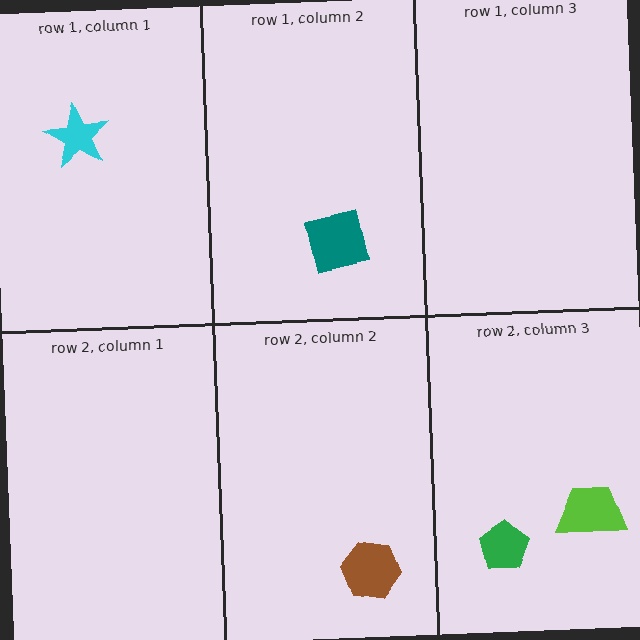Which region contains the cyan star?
The row 1, column 1 region.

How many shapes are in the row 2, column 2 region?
1.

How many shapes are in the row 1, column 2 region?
1.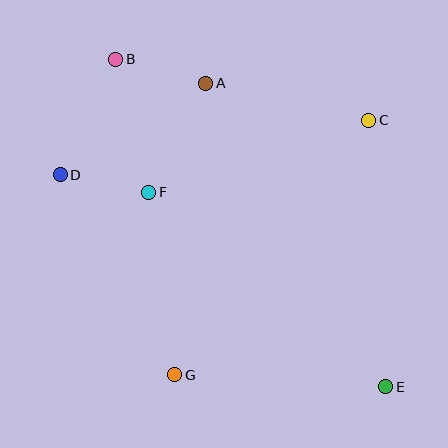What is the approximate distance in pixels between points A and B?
The distance between A and B is approximately 93 pixels.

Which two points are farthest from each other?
Points B and E are farthest from each other.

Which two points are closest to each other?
Points D and F are closest to each other.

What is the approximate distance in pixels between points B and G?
The distance between B and G is approximately 321 pixels.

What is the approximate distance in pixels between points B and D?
The distance between B and D is approximately 128 pixels.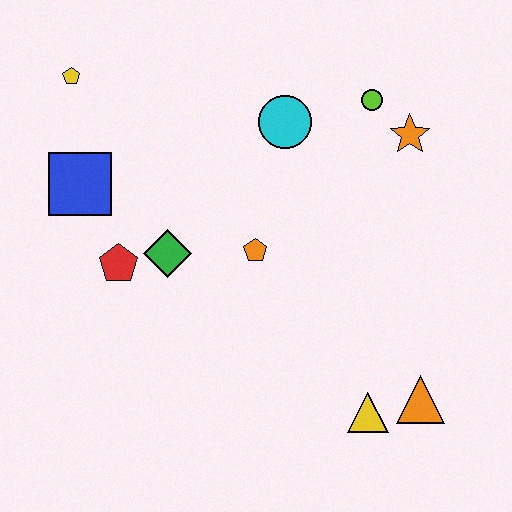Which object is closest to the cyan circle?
The lime circle is closest to the cyan circle.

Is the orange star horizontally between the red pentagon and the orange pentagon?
No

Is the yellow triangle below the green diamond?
Yes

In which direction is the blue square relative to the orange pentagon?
The blue square is to the left of the orange pentagon.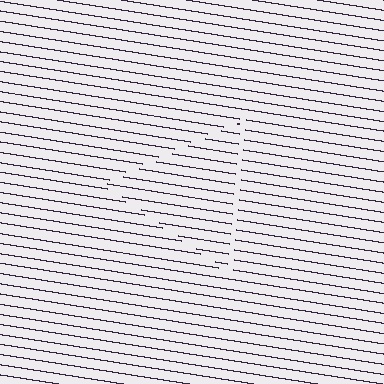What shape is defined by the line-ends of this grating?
An illusory triangle. The interior of the shape contains the same grating, shifted by half a period — the contour is defined by the phase discontinuity where line-ends from the inner and outer gratings abut.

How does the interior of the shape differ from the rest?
The interior of the shape contains the same grating, shifted by half a period — the contour is defined by the phase discontinuity where line-ends from the inner and outer gratings abut.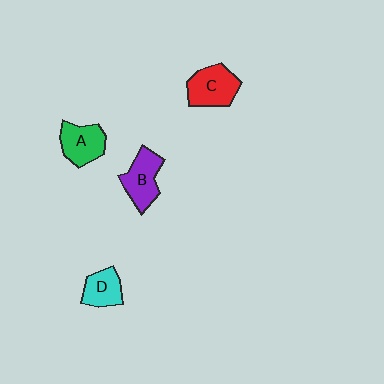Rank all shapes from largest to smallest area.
From largest to smallest: C (red), B (purple), A (green), D (cyan).